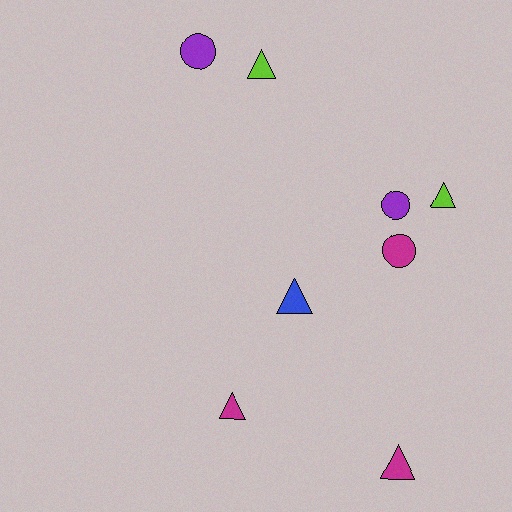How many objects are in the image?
There are 8 objects.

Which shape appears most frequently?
Triangle, with 5 objects.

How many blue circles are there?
There are no blue circles.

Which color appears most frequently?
Magenta, with 3 objects.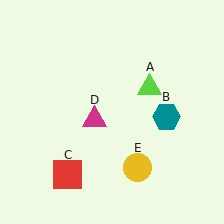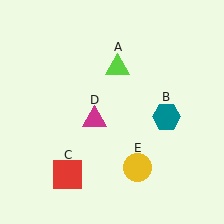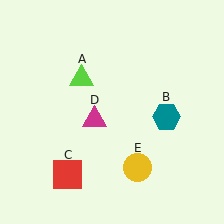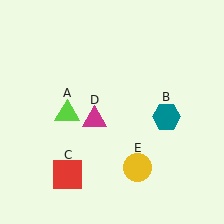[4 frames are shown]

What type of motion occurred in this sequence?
The lime triangle (object A) rotated counterclockwise around the center of the scene.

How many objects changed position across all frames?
1 object changed position: lime triangle (object A).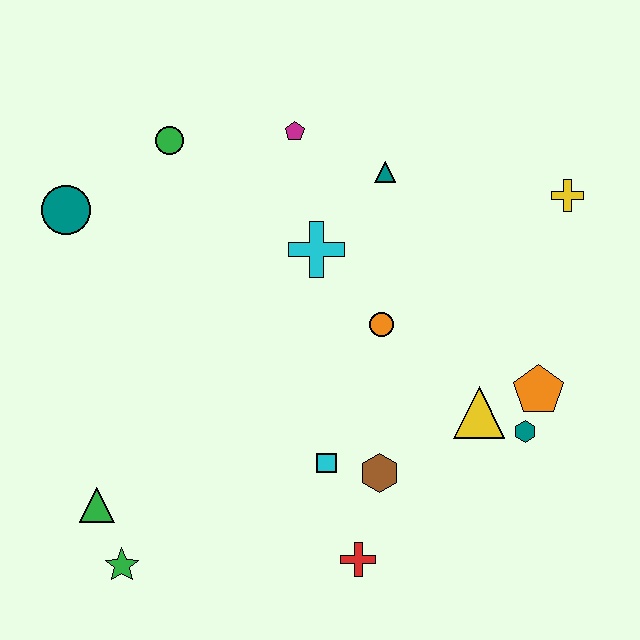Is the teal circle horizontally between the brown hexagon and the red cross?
No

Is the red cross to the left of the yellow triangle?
Yes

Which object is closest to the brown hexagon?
The cyan square is closest to the brown hexagon.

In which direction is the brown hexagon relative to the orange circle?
The brown hexagon is below the orange circle.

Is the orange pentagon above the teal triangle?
No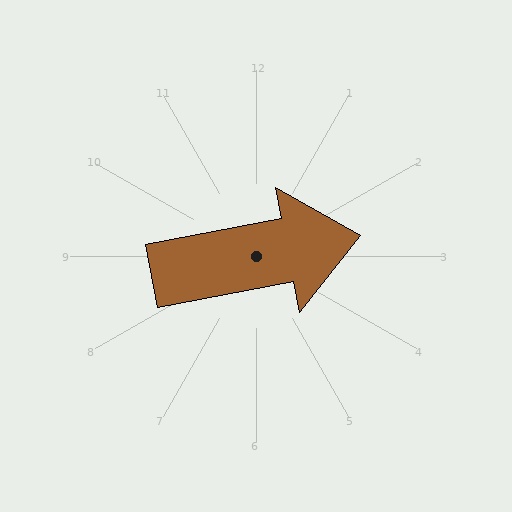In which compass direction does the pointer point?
East.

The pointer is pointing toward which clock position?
Roughly 3 o'clock.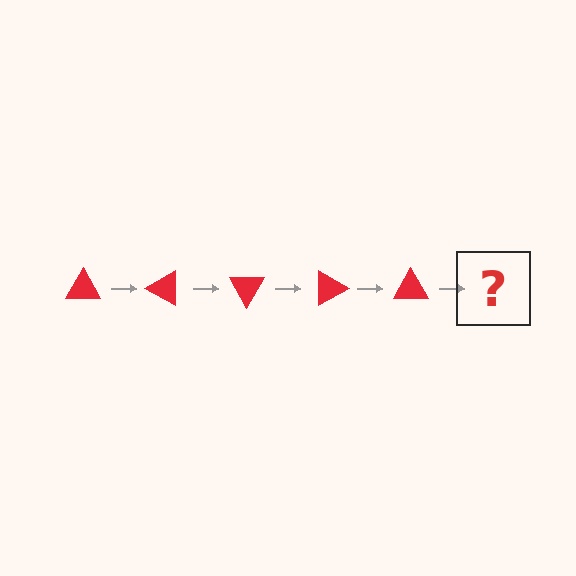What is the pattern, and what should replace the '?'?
The pattern is that the triangle rotates 30 degrees each step. The '?' should be a red triangle rotated 150 degrees.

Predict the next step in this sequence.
The next step is a red triangle rotated 150 degrees.